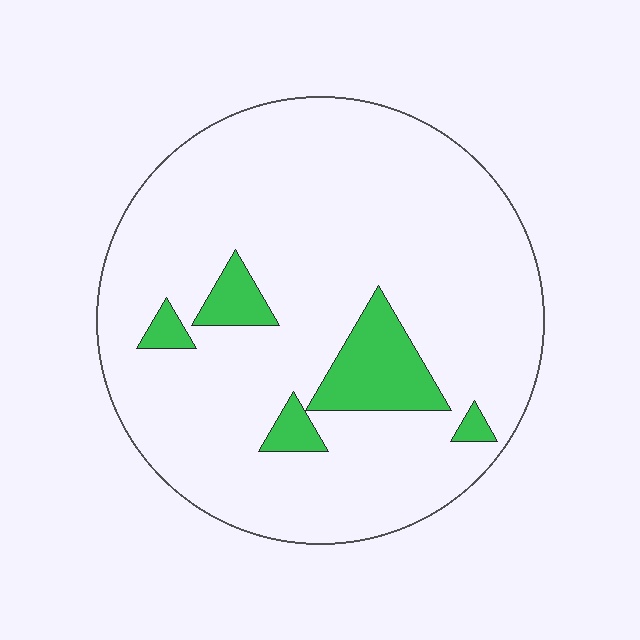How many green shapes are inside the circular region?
5.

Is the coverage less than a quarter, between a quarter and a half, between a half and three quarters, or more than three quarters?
Less than a quarter.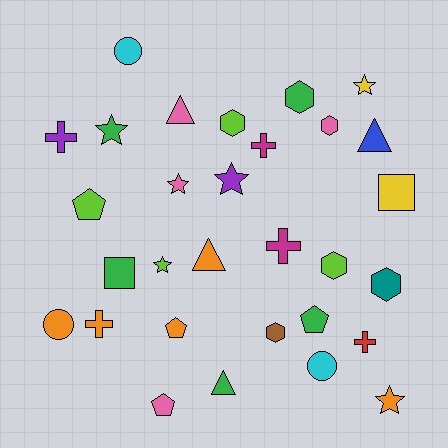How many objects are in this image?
There are 30 objects.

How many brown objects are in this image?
There is 1 brown object.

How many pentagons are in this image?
There are 4 pentagons.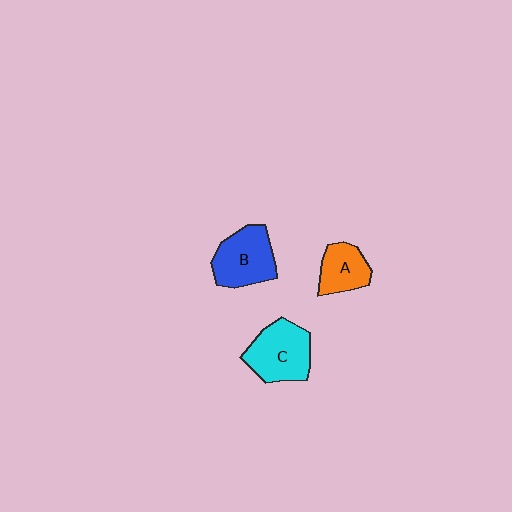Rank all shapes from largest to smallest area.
From largest to smallest: C (cyan), B (blue), A (orange).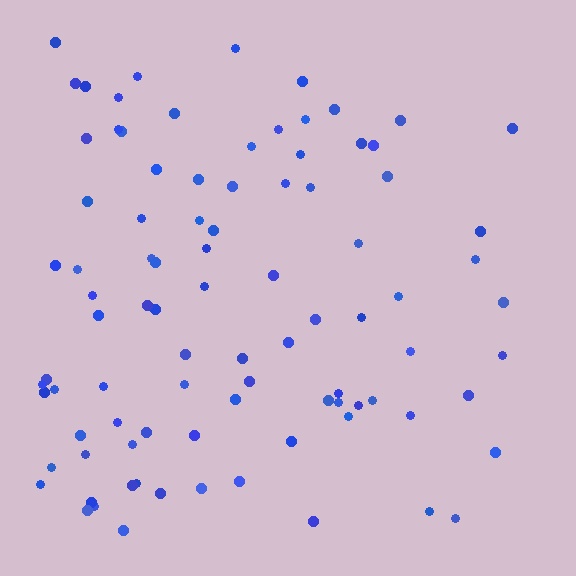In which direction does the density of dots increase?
From right to left, with the left side densest.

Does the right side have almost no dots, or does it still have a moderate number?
Still a moderate number, just noticeably fewer than the left.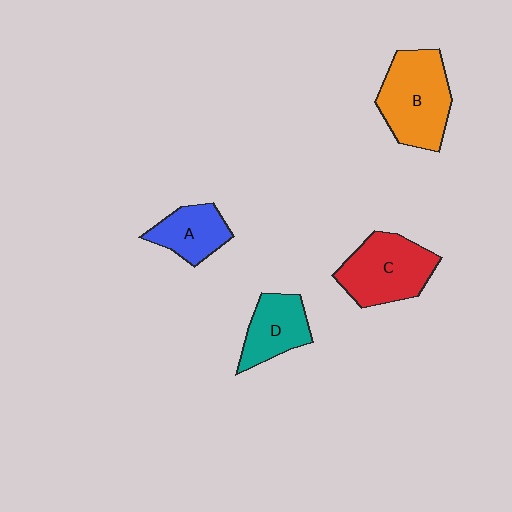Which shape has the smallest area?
Shape A (blue).